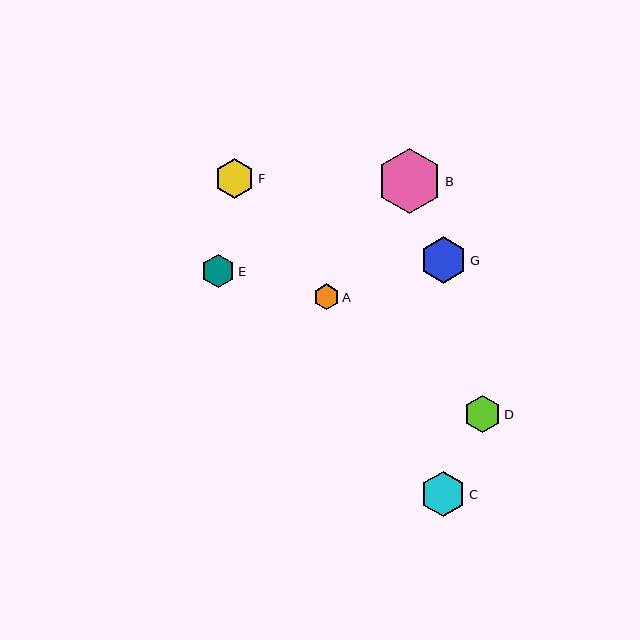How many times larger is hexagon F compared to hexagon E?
Hexagon F is approximately 1.2 times the size of hexagon E.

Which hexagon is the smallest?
Hexagon A is the smallest with a size of approximately 26 pixels.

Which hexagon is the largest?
Hexagon B is the largest with a size of approximately 64 pixels.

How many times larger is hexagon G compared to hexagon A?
Hexagon G is approximately 1.8 times the size of hexagon A.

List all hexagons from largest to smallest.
From largest to smallest: B, G, C, F, D, E, A.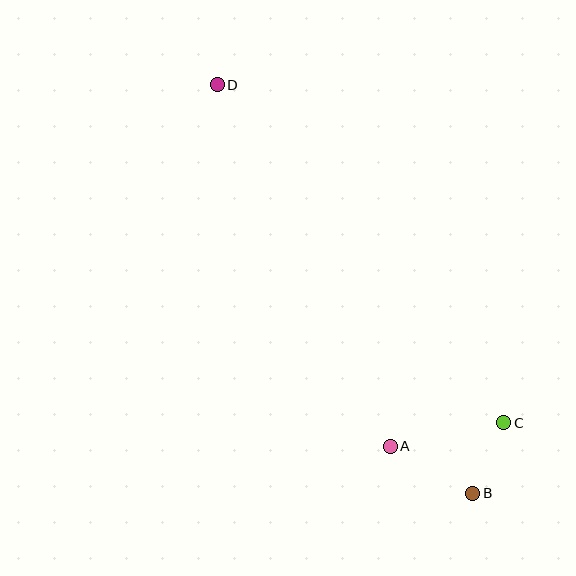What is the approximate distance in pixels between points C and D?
The distance between C and D is approximately 443 pixels.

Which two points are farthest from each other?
Points B and D are farthest from each other.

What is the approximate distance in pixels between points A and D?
The distance between A and D is approximately 401 pixels.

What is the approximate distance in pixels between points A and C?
The distance between A and C is approximately 116 pixels.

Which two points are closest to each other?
Points B and C are closest to each other.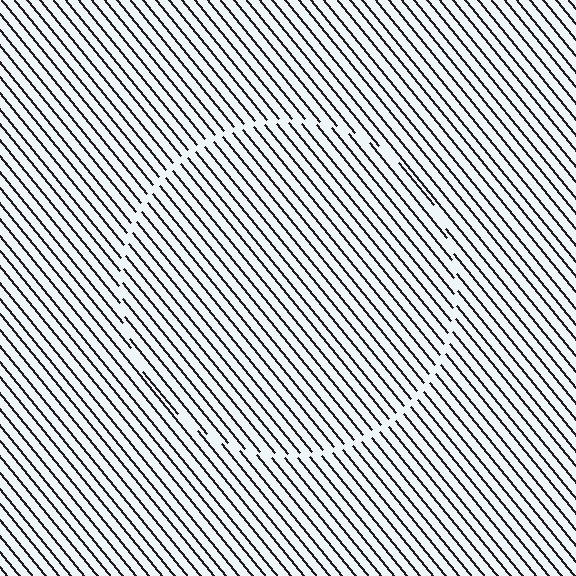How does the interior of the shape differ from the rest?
The interior of the shape contains the same grating, shifted by half a period — the contour is defined by the phase discontinuity where line-ends from the inner and outer gratings abut.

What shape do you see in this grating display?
An illusory circle. The interior of the shape contains the same grating, shifted by half a period — the contour is defined by the phase discontinuity where line-ends from the inner and outer gratings abut.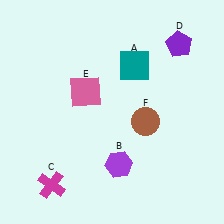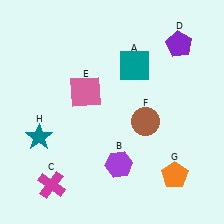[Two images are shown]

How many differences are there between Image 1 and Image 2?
There are 2 differences between the two images.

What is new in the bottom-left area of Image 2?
A teal star (H) was added in the bottom-left area of Image 2.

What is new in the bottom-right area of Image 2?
An orange pentagon (G) was added in the bottom-right area of Image 2.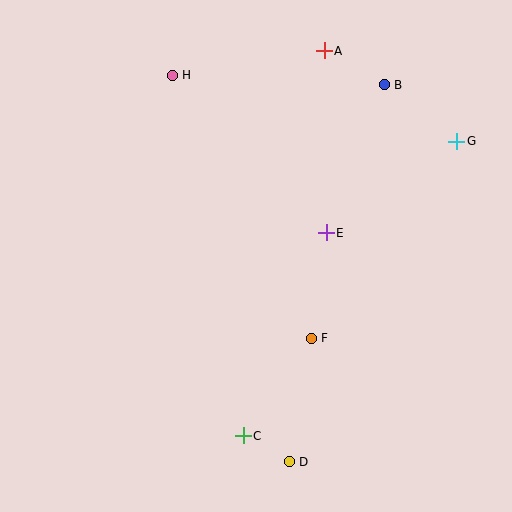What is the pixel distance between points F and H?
The distance between F and H is 297 pixels.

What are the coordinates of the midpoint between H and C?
The midpoint between H and C is at (208, 256).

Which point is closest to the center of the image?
Point E at (326, 233) is closest to the center.